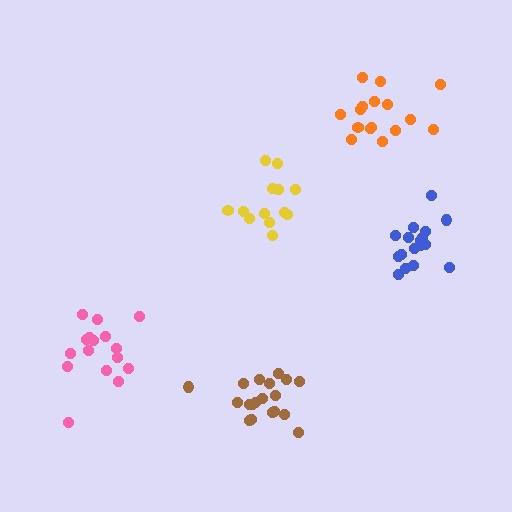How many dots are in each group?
Group 1: 19 dots, Group 2: 13 dots, Group 3: 16 dots, Group 4: 16 dots, Group 5: 17 dots (81 total).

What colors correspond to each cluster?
The clusters are colored: brown, yellow, orange, pink, blue.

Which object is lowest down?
The brown cluster is bottommost.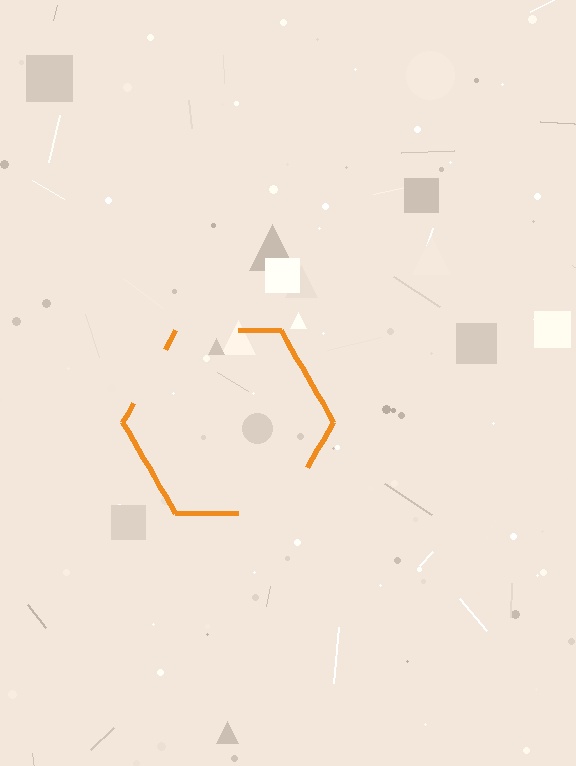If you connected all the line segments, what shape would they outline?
They would outline a hexagon.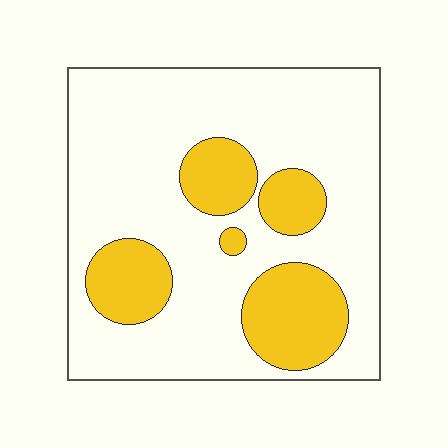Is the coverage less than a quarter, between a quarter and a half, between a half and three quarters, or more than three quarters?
Less than a quarter.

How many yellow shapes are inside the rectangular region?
5.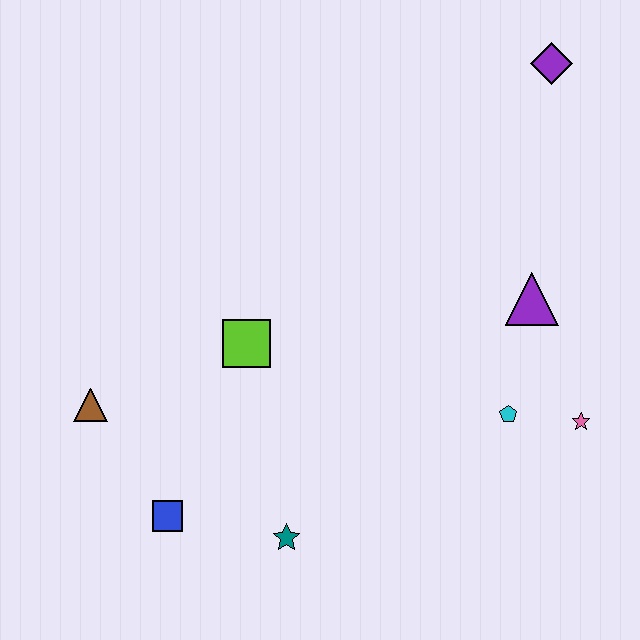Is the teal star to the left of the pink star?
Yes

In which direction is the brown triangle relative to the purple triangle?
The brown triangle is to the left of the purple triangle.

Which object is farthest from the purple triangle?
The brown triangle is farthest from the purple triangle.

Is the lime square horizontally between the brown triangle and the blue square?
No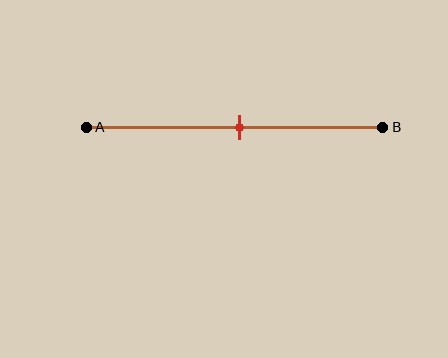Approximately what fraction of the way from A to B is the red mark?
The red mark is approximately 50% of the way from A to B.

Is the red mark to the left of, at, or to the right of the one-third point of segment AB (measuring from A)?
The red mark is to the right of the one-third point of segment AB.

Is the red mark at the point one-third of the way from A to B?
No, the mark is at about 50% from A, not at the 33% one-third point.